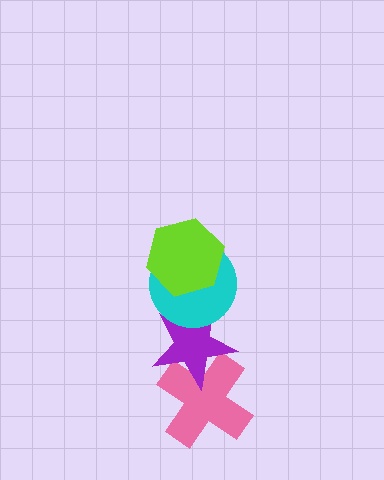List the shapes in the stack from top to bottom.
From top to bottom: the lime hexagon, the cyan circle, the purple star, the pink cross.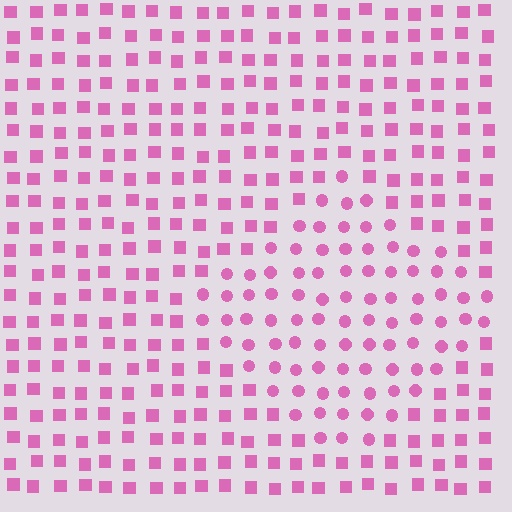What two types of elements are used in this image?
The image uses circles inside the diamond region and squares outside it.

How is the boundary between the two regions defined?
The boundary is defined by a change in element shape: circles inside vs. squares outside. All elements share the same color and spacing.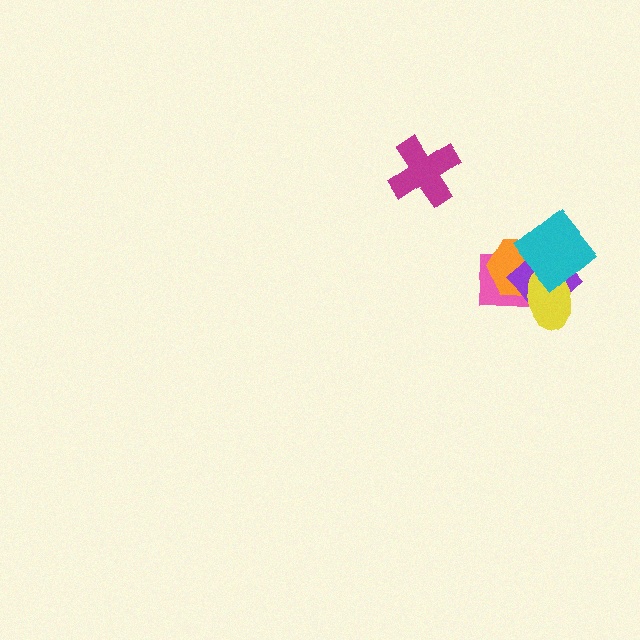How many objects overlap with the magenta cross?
0 objects overlap with the magenta cross.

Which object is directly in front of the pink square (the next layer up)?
The orange hexagon is directly in front of the pink square.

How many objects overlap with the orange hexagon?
4 objects overlap with the orange hexagon.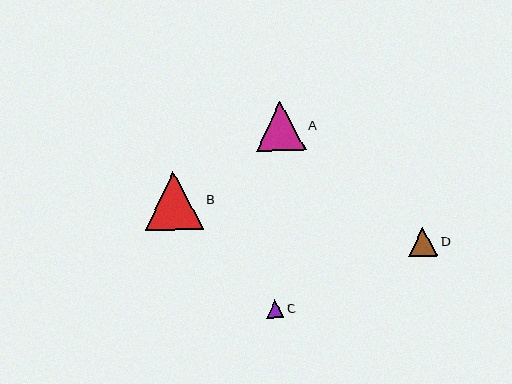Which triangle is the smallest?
Triangle C is the smallest with a size of approximately 18 pixels.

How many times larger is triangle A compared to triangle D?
Triangle A is approximately 1.7 times the size of triangle D.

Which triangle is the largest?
Triangle B is the largest with a size of approximately 59 pixels.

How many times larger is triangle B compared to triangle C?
Triangle B is approximately 3.3 times the size of triangle C.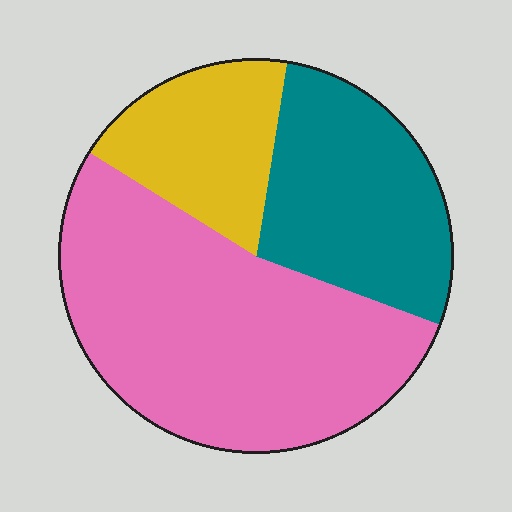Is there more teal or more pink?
Pink.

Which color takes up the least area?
Yellow, at roughly 20%.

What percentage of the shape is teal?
Teal takes up between a quarter and a half of the shape.